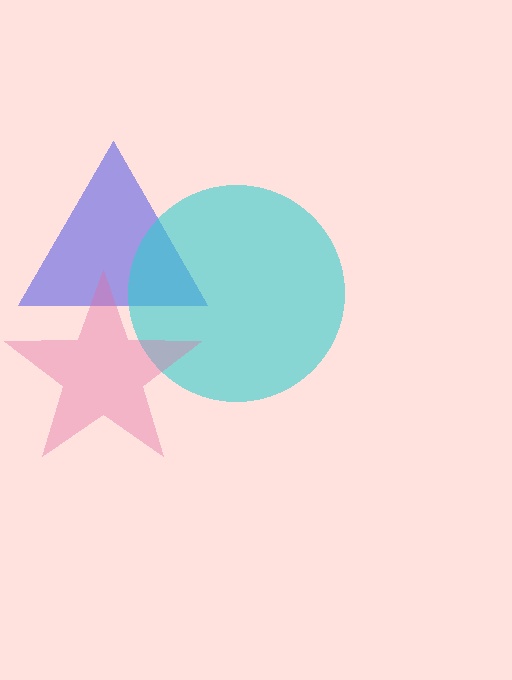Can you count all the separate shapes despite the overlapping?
Yes, there are 3 separate shapes.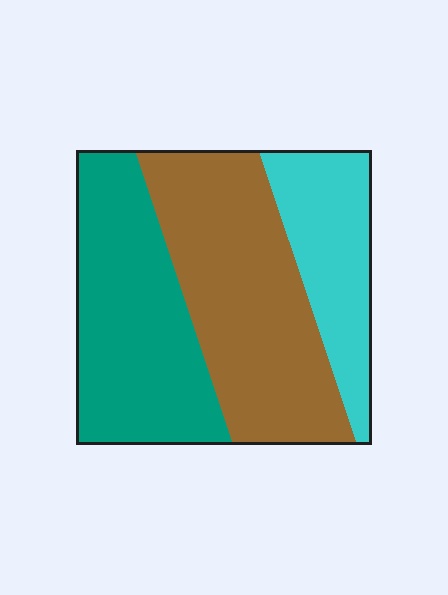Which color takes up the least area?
Cyan, at roughly 20%.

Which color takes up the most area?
Brown, at roughly 40%.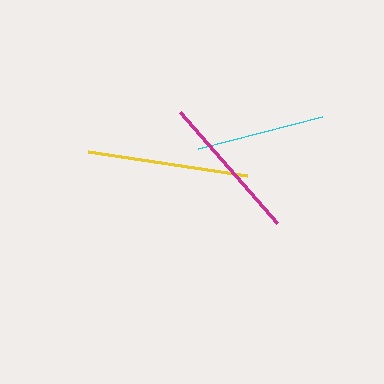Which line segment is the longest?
The yellow line is the longest at approximately 160 pixels.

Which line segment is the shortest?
The cyan line is the shortest at approximately 128 pixels.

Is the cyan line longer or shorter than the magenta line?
The magenta line is longer than the cyan line.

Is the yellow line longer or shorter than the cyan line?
The yellow line is longer than the cyan line.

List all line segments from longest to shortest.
From longest to shortest: yellow, magenta, cyan.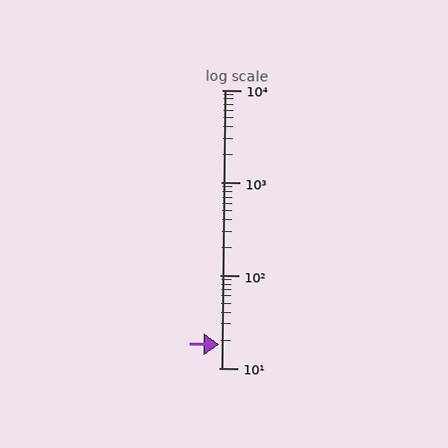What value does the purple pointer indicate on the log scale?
The pointer indicates approximately 18.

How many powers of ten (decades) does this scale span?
The scale spans 3 decades, from 10 to 10000.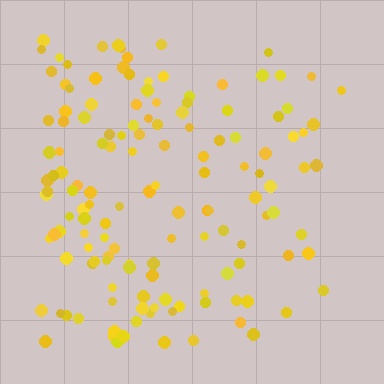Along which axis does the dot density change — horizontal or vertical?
Horizontal.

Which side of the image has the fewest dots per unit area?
The right.